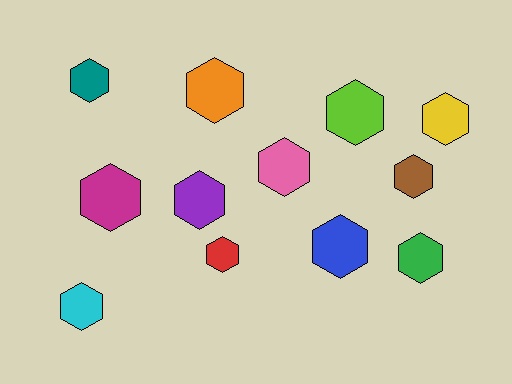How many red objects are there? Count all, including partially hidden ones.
There is 1 red object.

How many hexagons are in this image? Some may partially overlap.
There are 12 hexagons.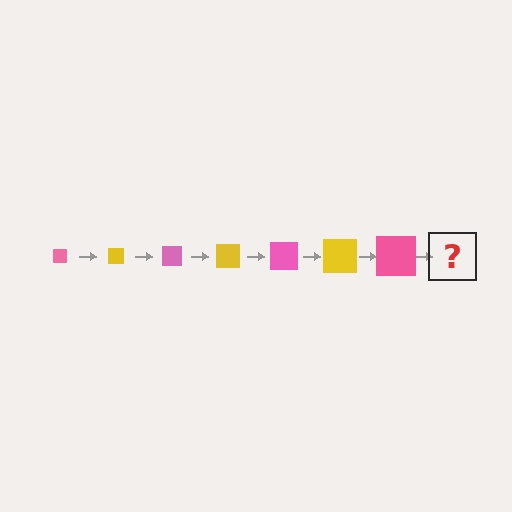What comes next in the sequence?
The next element should be a yellow square, larger than the previous one.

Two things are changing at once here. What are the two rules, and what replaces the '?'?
The two rules are that the square grows larger each step and the color cycles through pink and yellow. The '?' should be a yellow square, larger than the previous one.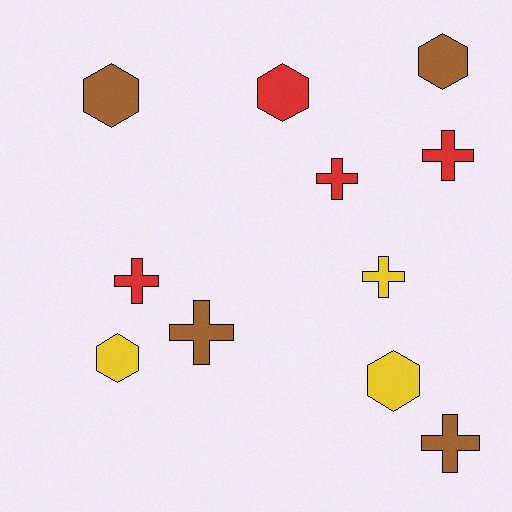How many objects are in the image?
There are 11 objects.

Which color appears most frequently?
Red, with 4 objects.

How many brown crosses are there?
There are 2 brown crosses.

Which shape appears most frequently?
Cross, with 6 objects.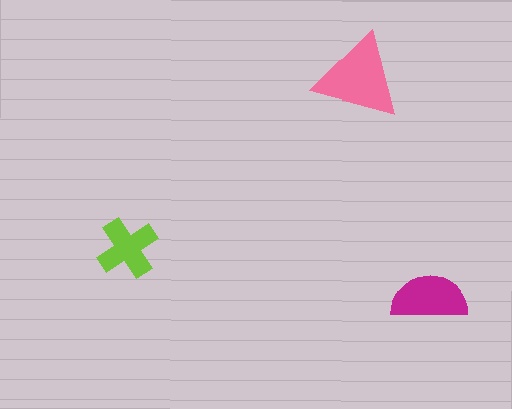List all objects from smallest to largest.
The lime cross, the magenta semicircle, the pink triangle.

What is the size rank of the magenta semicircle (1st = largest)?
2nd.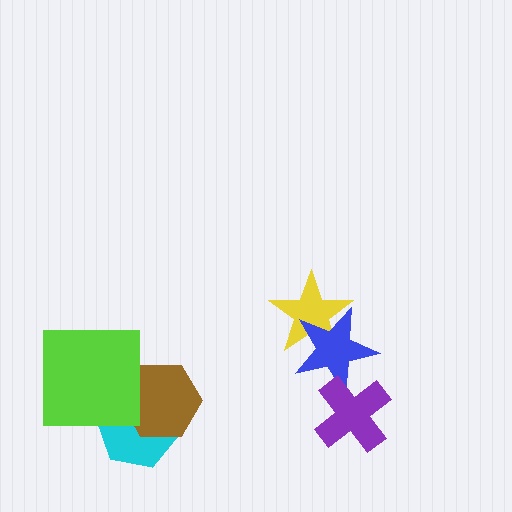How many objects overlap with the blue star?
2 objects overlap with the blue star.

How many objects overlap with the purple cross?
1 object overlaps with the purple cross.